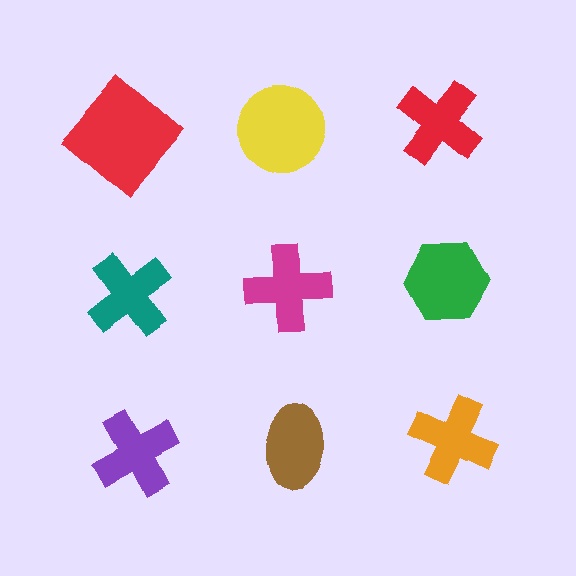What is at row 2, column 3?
A green hexagon.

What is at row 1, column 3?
A red cross.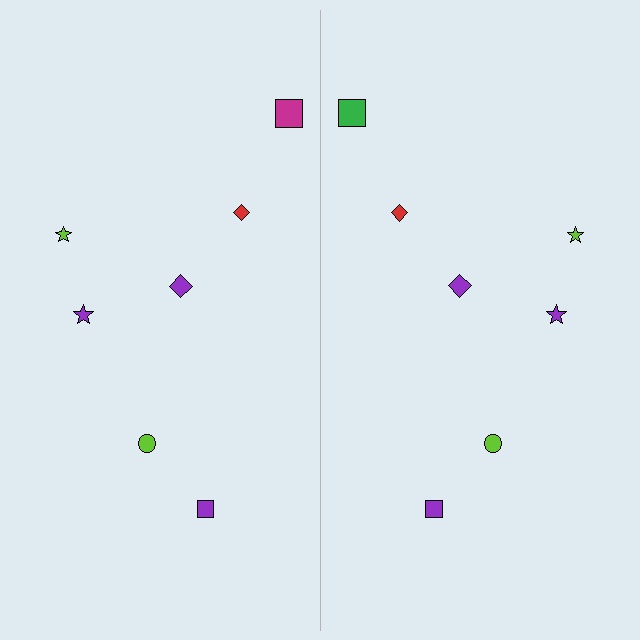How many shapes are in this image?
There are 14 shapes in this image.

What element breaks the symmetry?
The green square on the right side breaks the symmetry — its mirror counterpart is magenta.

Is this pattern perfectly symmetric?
No, the pattern is not perfectly symmetric. The green square on the right side breaks the symmetry — its mirror counterpart is magenta.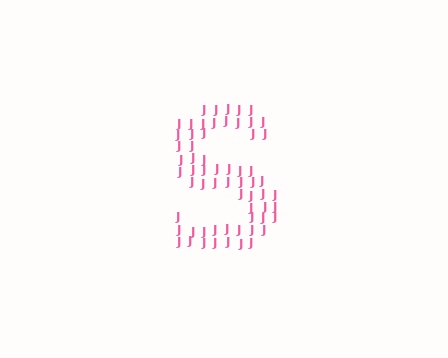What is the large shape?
The large shape is the letter S.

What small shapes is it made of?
It is made of small letter J's.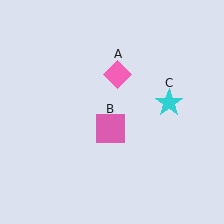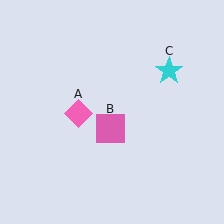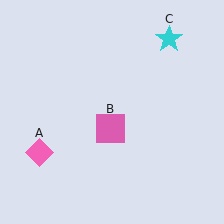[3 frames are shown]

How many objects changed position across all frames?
2 objects changed position: pink diamond (object A), cyan star (object C).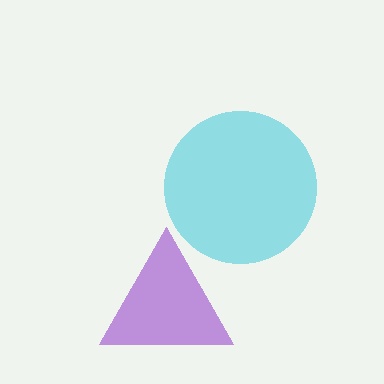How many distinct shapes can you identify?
There are 2 distinct shapes: a purple triangle, a cyan circle.